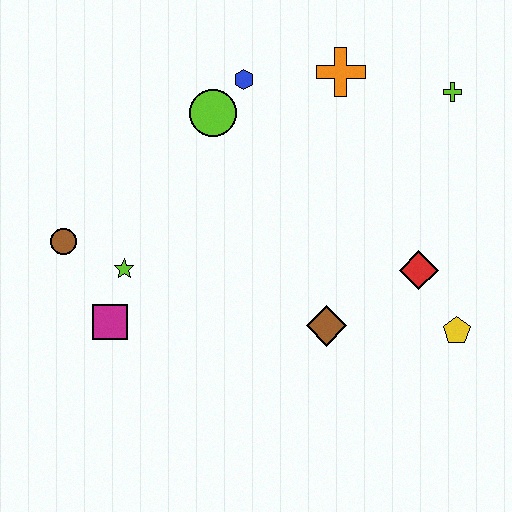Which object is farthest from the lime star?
The lime cross is farthest from the lime star.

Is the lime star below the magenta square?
No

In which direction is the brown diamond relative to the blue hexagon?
The brown diamond is below the blue hexagon.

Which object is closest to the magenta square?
The lime star is closest to the magenta square.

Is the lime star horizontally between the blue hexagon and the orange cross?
No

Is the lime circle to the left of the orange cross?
Yes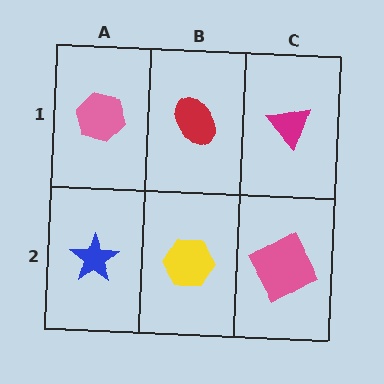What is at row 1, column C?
A magenta triangle.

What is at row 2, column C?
A pink square.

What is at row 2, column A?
A blue star.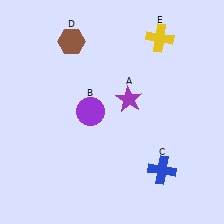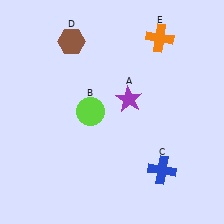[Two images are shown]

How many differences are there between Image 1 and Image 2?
There are 2 differences between the two images.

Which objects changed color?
B changed from purple to lime. E changed from yellow to orange.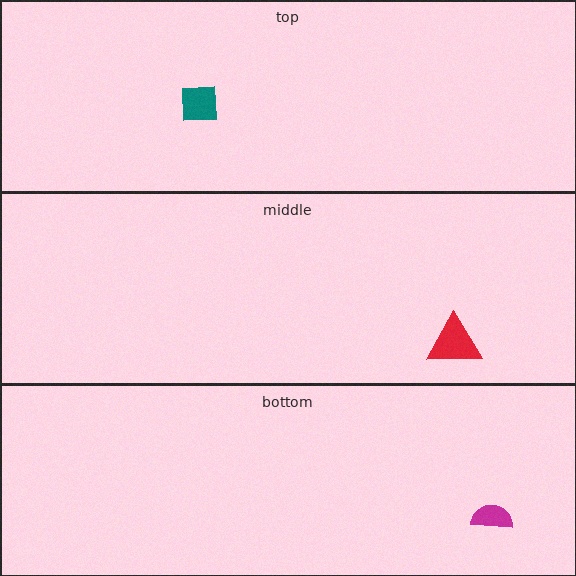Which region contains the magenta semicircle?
The bottom region.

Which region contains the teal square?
The top region.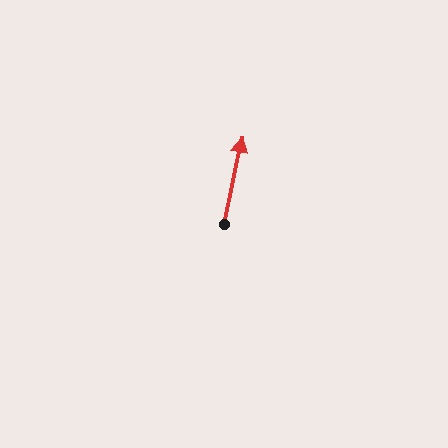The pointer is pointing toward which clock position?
Roughly 12 o'clock.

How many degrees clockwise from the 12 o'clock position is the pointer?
Approximately 12 degrees.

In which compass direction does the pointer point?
North.